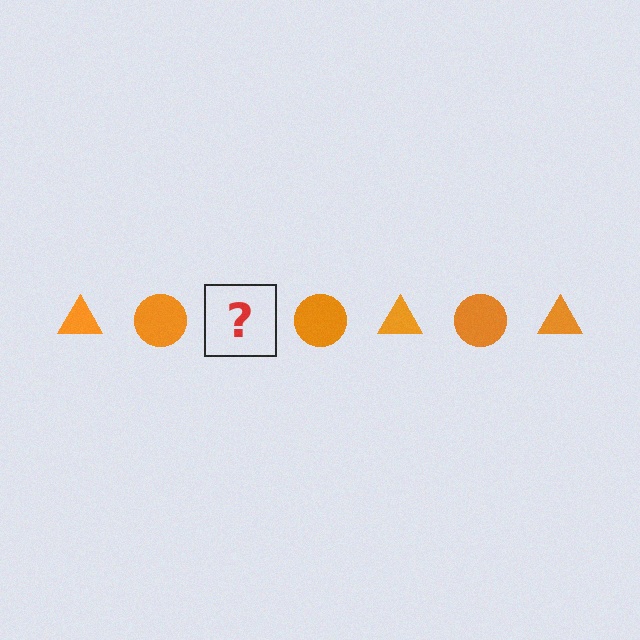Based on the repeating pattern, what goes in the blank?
The blank should be an orange triangle.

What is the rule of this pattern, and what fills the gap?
The rule is that the pattern cycles through triangle, circle shapes in orange. The gap should be filled with an orange triangle.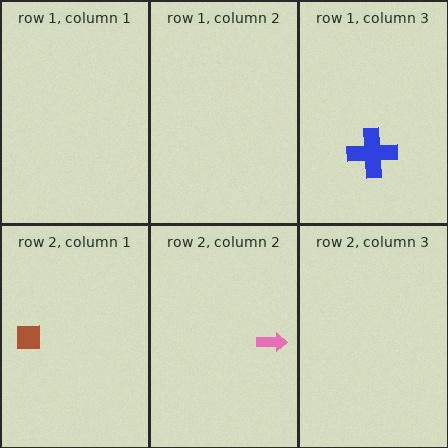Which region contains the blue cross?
The row 1, column 3 region.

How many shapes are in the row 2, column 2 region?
1.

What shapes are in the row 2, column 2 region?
The pink arrow.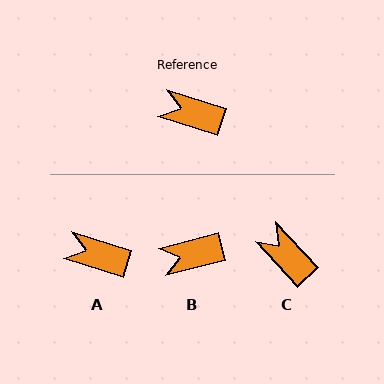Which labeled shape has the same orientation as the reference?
A.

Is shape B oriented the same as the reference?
No, it is off by about 32 degrees.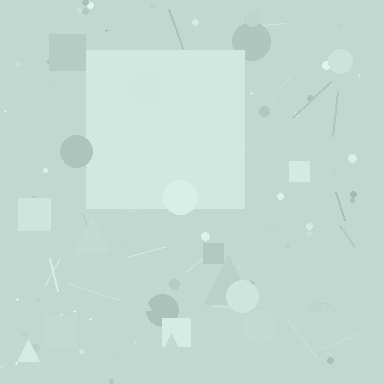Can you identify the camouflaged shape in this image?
The camouflaged shape is a square.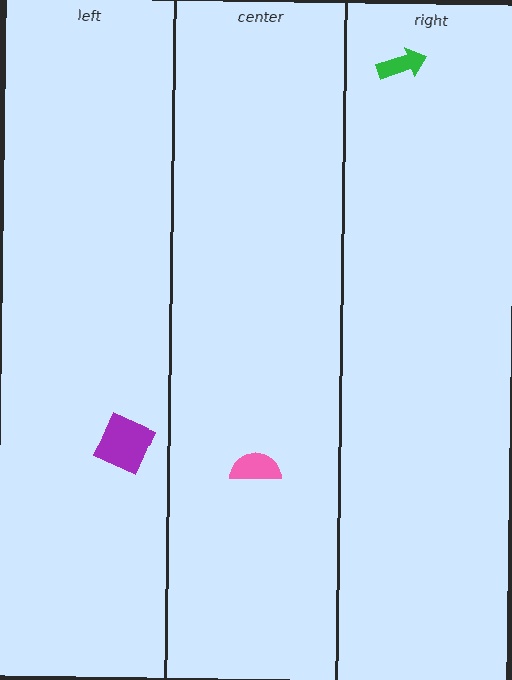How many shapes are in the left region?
1.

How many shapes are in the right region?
1.